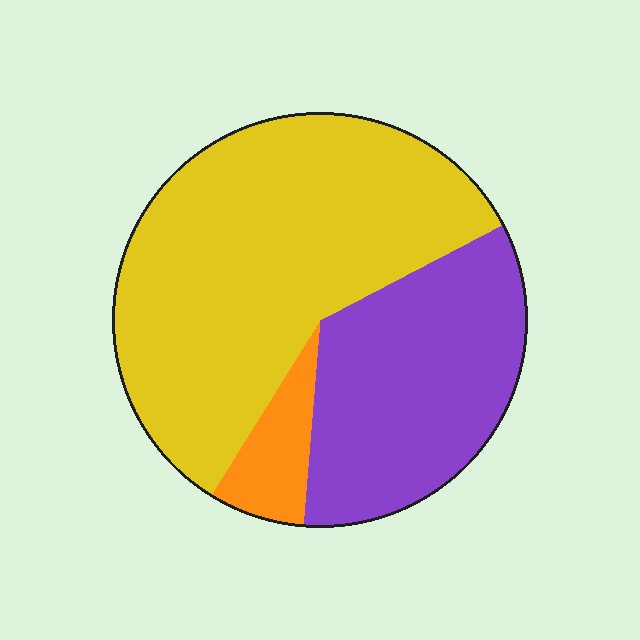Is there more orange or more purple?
Purple.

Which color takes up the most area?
Yellow, at roughly 60%.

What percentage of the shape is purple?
Purple covers roughly 35% of the shape.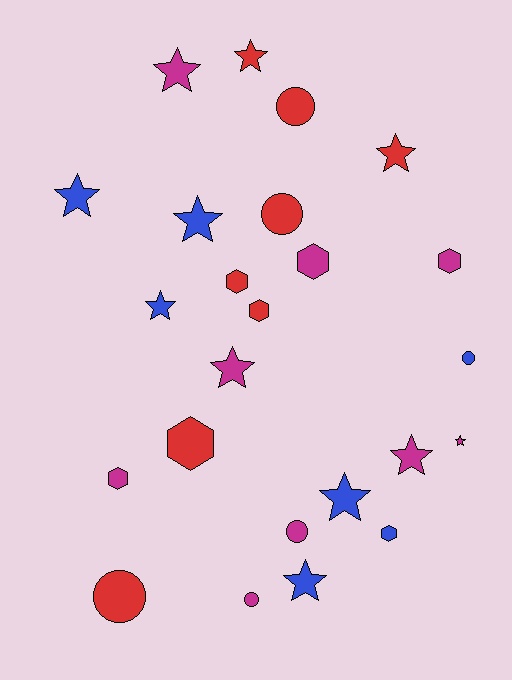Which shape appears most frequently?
Star, with 11 objects.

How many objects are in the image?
There are 24 objects.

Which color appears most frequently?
Magenta, with 9 objects.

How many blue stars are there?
There are 5 blue stars.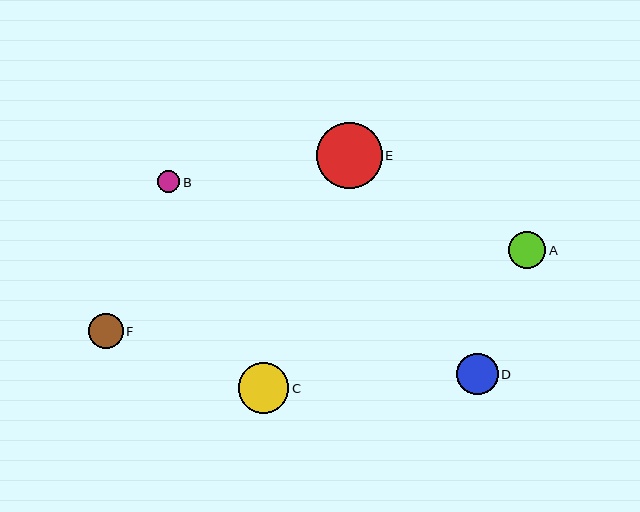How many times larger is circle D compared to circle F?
Circle D is approximately 1.2 times the size of circle F.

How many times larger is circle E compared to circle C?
Circle E is approximately 1.3 times the size of circle C.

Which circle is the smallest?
Circle B is the smallest with a size of approximately 22 pixels.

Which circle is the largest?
Circle E is the largest with a size of approximately 66 pixels.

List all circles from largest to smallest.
From largest to smallest: E, C, D, A, F, B.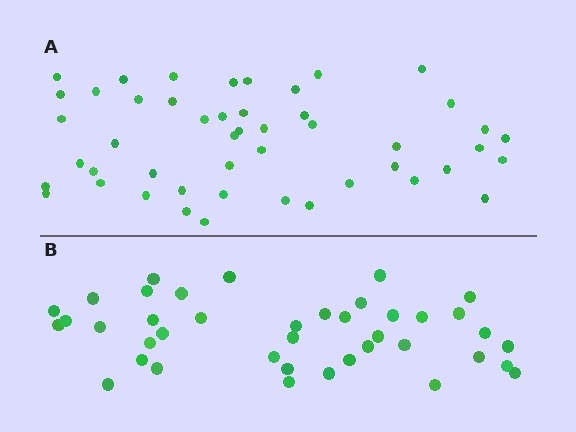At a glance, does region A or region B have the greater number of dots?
Region A (the top region) has more dots.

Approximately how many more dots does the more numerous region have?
Region A has roughly 8 or so more dots than region B.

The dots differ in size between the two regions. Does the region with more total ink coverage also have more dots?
No. Region B has more total ink coverage because its dots are larger, but region A actually contains more individual dots. Total area can be misleading — the number of items is what matters here.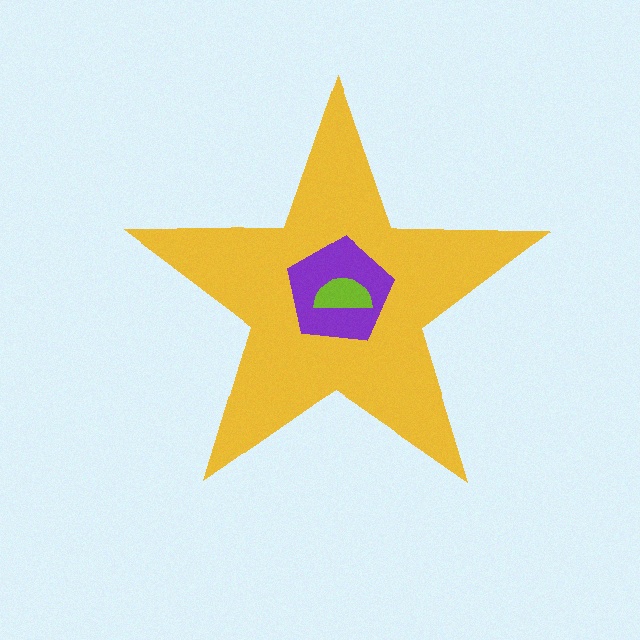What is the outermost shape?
The yellow star.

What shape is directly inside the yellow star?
The purple pentagon.